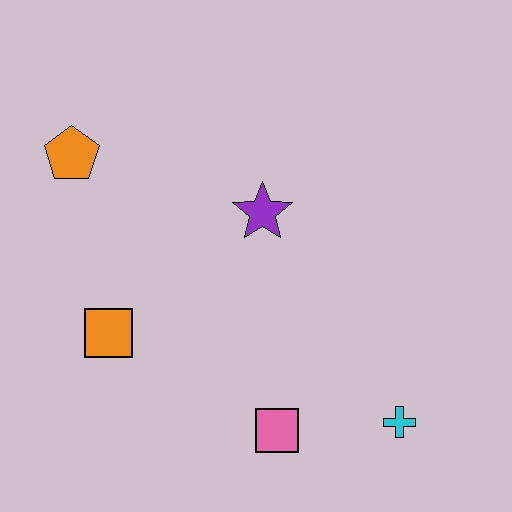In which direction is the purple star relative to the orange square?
The purple star is to the right of the orange square.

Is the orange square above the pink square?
Yes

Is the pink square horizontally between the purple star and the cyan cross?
Yes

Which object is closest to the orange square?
The orange pentagon is closest to the orange square.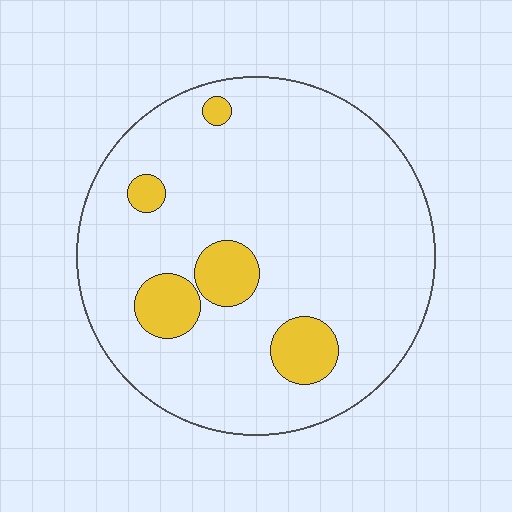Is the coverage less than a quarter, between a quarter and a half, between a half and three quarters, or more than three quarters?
Less than a quarter.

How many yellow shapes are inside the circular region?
5.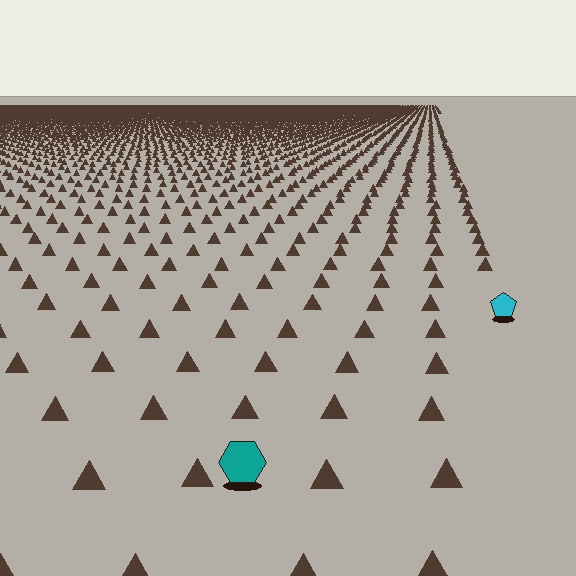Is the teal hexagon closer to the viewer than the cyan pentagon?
Yes. The teal hexagon is closer — you can tell from the texture gradient: the ground texture is coarser near it.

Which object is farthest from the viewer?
The cyan pentagon is farthest from the viewer. It appears smaller and the ground texture around it is denser.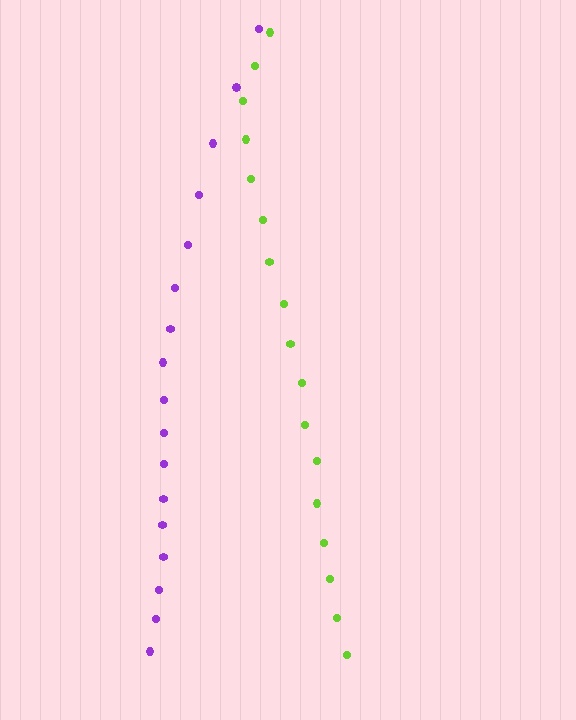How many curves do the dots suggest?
There are 2 distinct paths.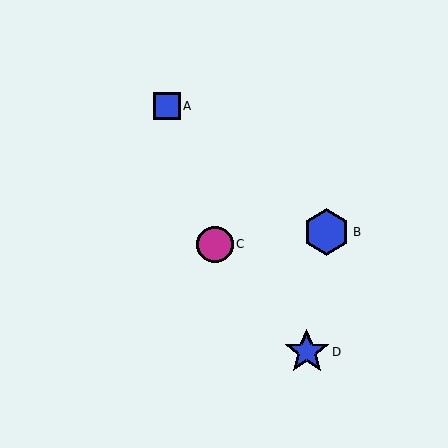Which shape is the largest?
The blue hexagon (labeled B) is the largest.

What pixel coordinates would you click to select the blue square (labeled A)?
Click at (167, 106) to select the blue square A.